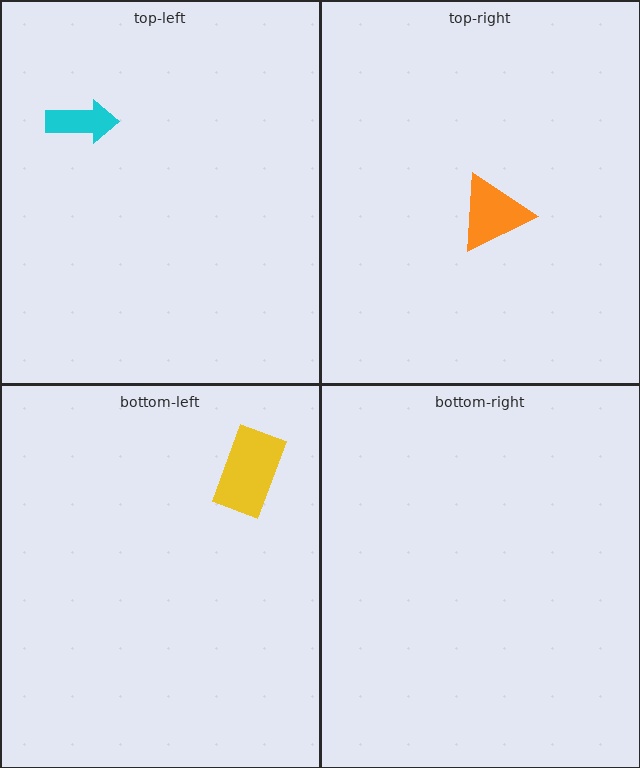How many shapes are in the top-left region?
1.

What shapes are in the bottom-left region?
The yellow rectangle.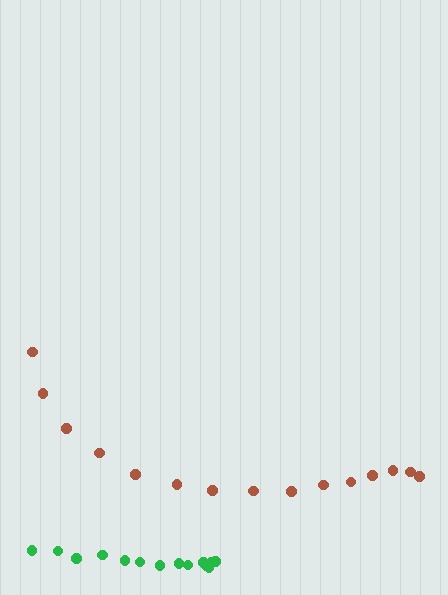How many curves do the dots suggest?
There are 2 distinct paths.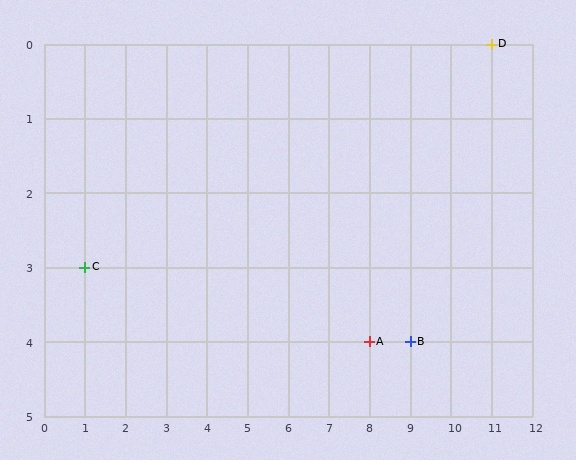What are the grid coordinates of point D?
Point D is at grid coordinates (11, 0).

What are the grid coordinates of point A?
Point A is at grid coordinates (8, 4).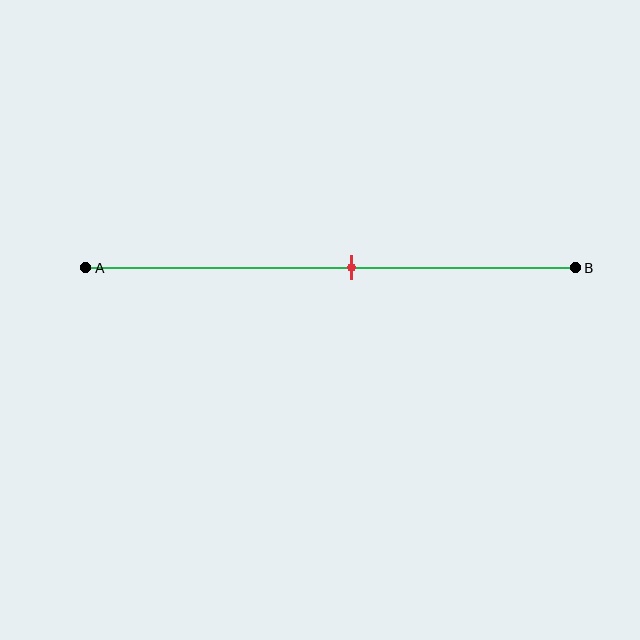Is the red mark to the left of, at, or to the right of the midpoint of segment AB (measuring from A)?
The red mark is to the right of the midpoint of segment AB.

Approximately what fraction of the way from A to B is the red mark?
The red mark is approximately 55% of the way from A to B.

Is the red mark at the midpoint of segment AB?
No, the mark is at about 55% from A, not at the 50% midpoint.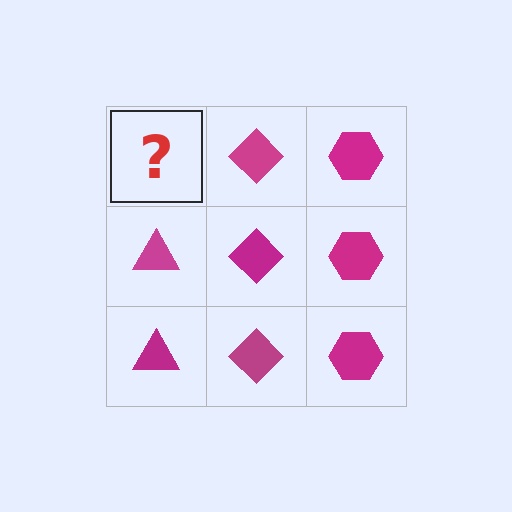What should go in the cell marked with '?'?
The missing cell should contain a magenta triangle.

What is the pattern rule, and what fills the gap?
The rule is that each column has a consistent shape. The gap should be filled with a magenta triangle.